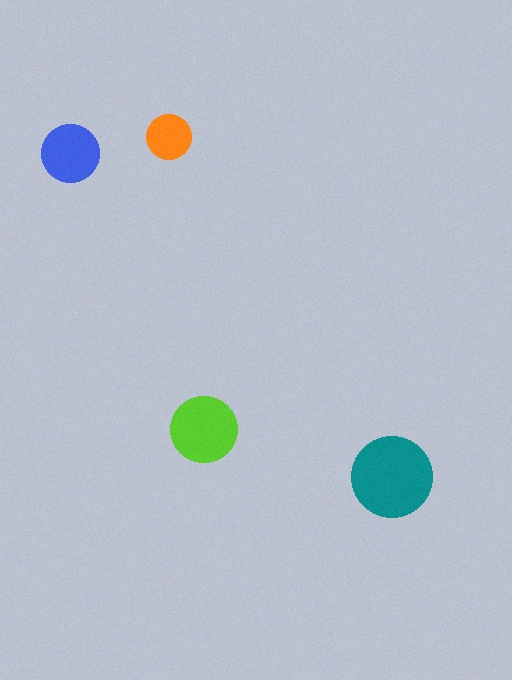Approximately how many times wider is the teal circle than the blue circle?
About 1.5 times wider.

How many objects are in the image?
There are 4 objects in the image.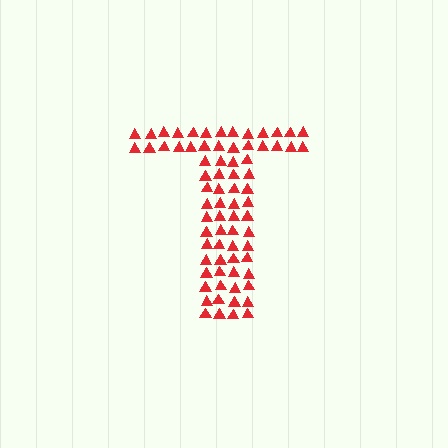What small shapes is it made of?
It is made of small triangles.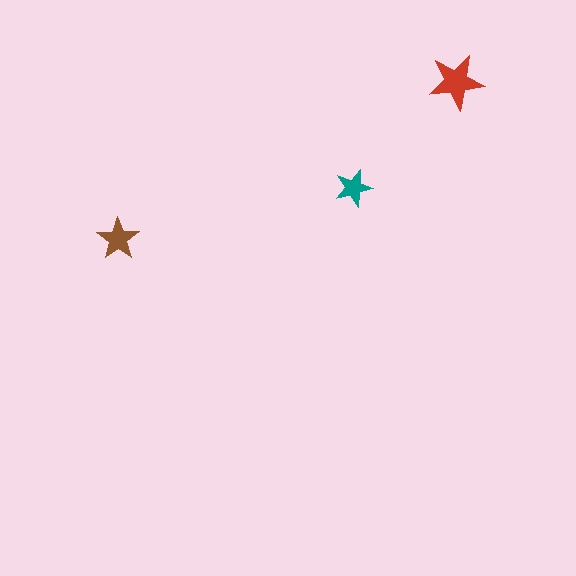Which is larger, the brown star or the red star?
The red one.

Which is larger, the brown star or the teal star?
The brown one.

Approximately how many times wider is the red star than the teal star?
About 1.5 times wider.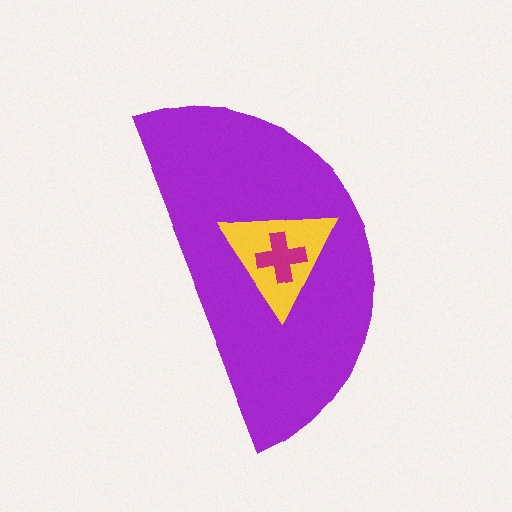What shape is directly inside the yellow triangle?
The magenta cross.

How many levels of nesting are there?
3.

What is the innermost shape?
The magenta cross.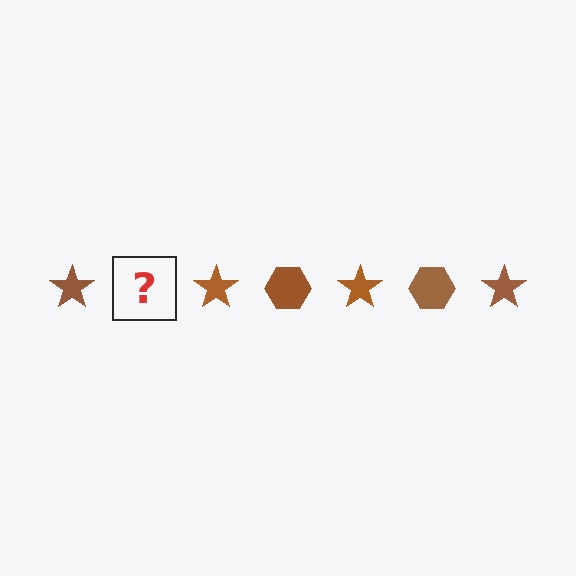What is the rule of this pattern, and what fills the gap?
The rule is that the pattern cycles through star, hexagon shapes in brown. The gap should be filled with a brown hexagon.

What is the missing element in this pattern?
The missing element is a brown hexagon.